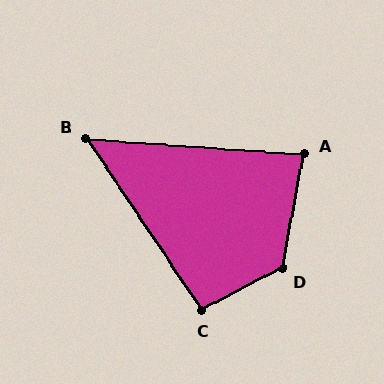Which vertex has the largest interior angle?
D, at approximately 128 degrees.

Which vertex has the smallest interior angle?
B, at approximately 52 degrees.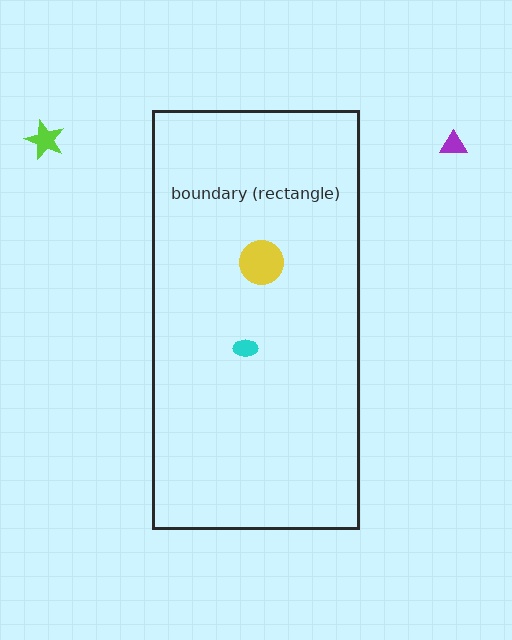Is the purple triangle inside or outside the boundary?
Outside.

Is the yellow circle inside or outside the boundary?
Inside.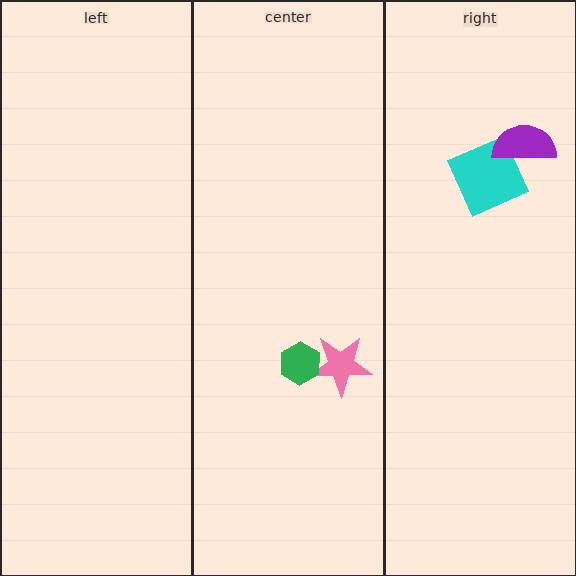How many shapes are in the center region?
2.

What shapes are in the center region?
The pink star, the green hexagon.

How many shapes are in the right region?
2.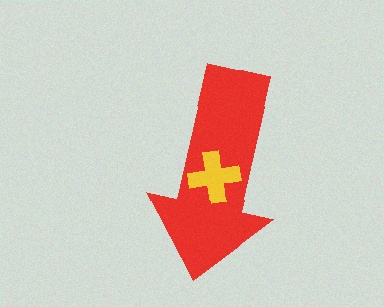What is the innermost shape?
The yellow cross.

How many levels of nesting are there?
2.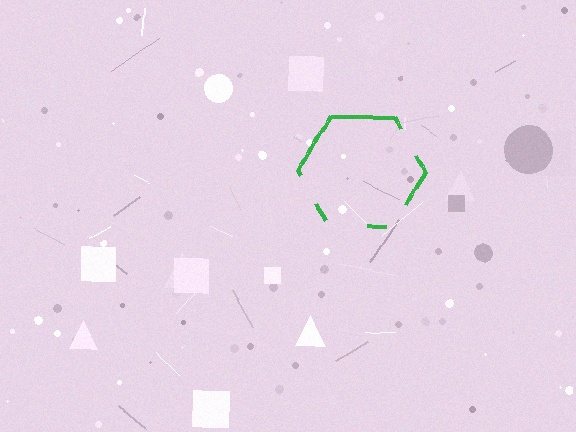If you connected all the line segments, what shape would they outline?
They would outline a hexagon.